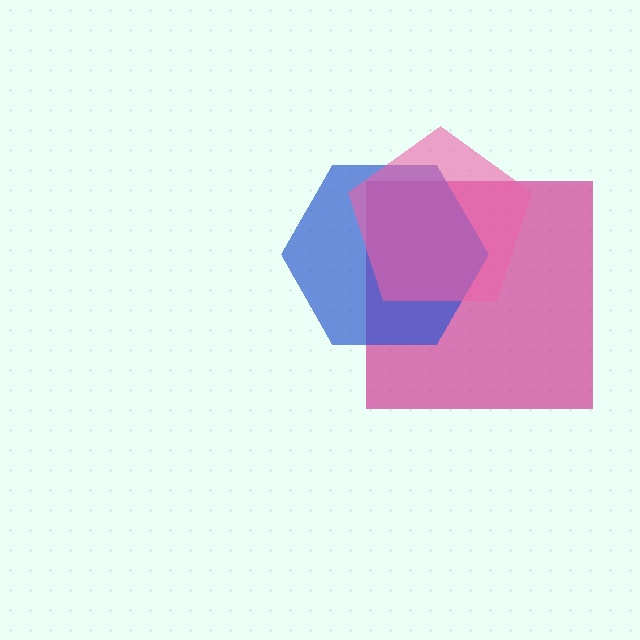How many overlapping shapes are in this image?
There are 3 overlapping shapes in the image.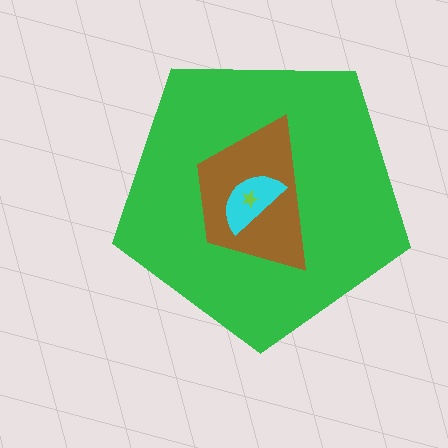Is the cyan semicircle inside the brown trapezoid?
Yes.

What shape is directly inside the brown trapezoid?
The cyan semicircle.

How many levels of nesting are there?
4.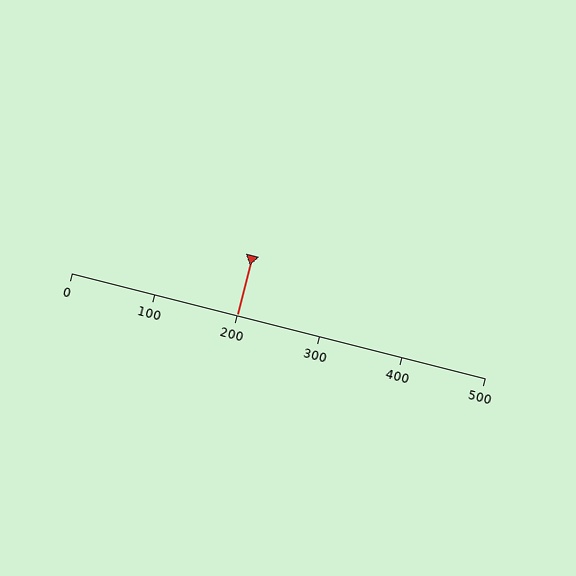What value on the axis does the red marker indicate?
The marker indicates approximately 200.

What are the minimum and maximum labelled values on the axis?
The axis runs from 0 to 500.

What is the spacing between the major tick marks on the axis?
The major ticks are spaced 100 apart.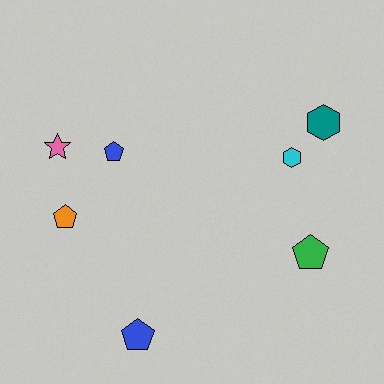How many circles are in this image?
There are no circles.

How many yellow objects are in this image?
There are no yellow objects.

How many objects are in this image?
There are 7 objects.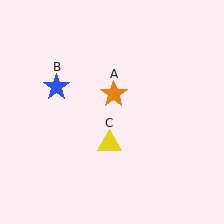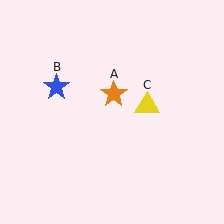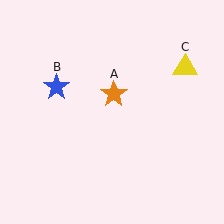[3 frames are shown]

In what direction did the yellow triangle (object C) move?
The yellow triangle (object C) moved up and to the right.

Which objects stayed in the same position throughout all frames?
Orange star (object A) and blue star (object B) remained stationary.